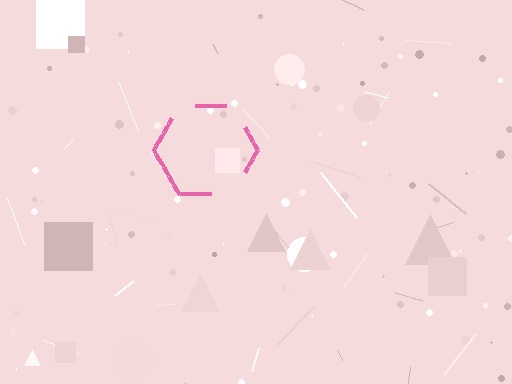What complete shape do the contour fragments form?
The contour fragments form a hexagon.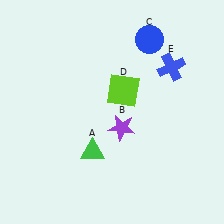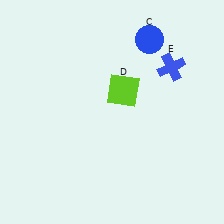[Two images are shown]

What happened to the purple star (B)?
The purple star (B) was removed in Image 2. It was in the bottom-right area of Image 1.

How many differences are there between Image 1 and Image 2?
There are 2 differences between the two images.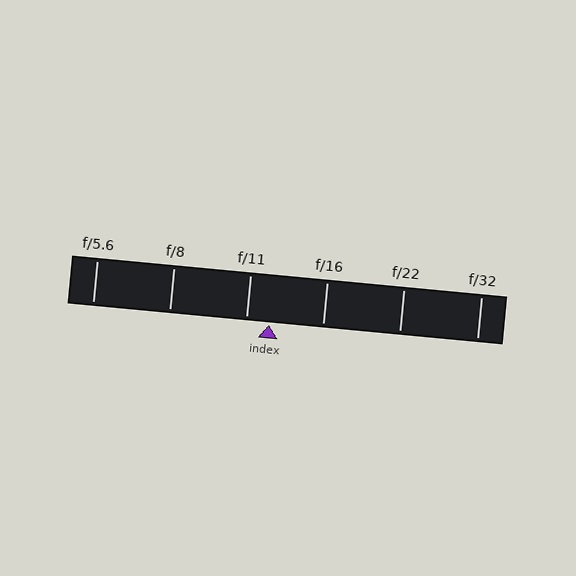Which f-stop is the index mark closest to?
The index mark is closest to f/11.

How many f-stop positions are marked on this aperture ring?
There are 6 f-stop positions marked.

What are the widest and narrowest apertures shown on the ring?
The widest aperture shown is f/5.6 and the narrowest is f/32.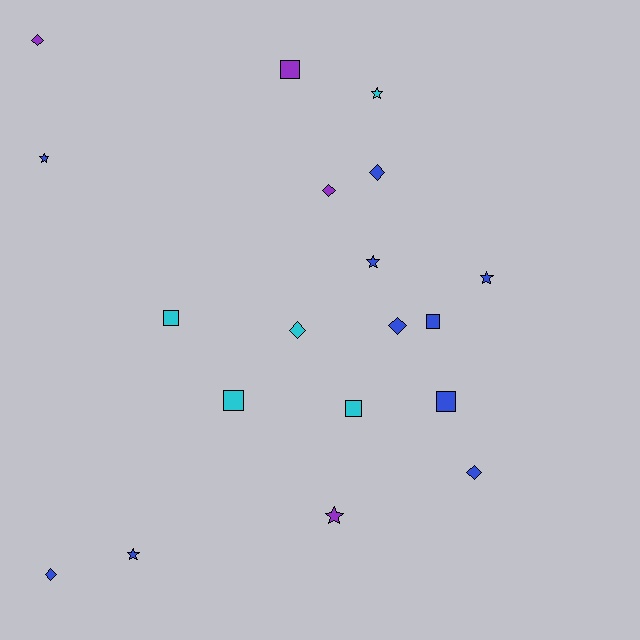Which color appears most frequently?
Blue, with 10 objects.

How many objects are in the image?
There are 19 objects.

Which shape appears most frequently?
Diamond, with 7 objects.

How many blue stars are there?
There are 4 blue stars.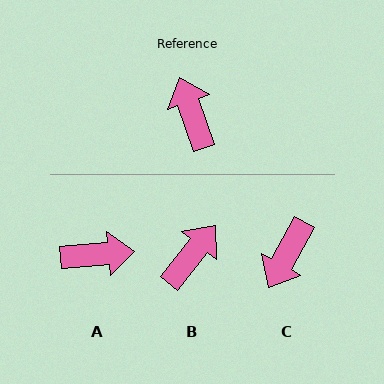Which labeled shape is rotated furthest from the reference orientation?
C, about 132 degrees away.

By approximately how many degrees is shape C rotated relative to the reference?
Approximately 132 degrees counter-clockwise.